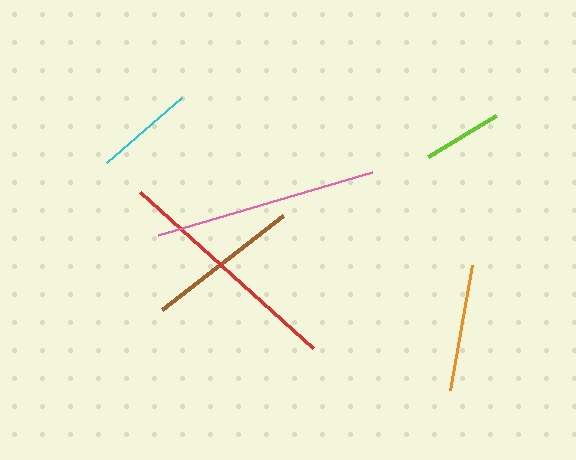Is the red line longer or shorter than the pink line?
The red line is longer than the pink line.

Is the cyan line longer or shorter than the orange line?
The orange line is longer than the cyan line.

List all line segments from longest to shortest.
From longest to shortest: red, pink, brown, orange, cyan, lime.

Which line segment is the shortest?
The lime line is the shortest at approximately 79 pixels.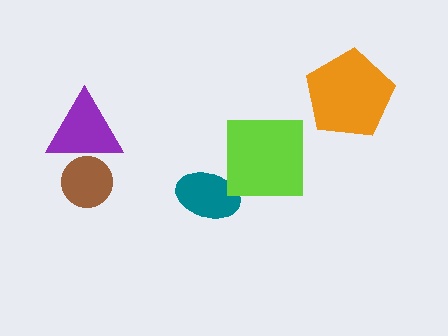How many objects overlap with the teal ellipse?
0 objects overlap with the teal ellipse.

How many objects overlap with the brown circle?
1 object overlaps with the brown circle.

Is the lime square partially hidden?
No, no other shape covers it.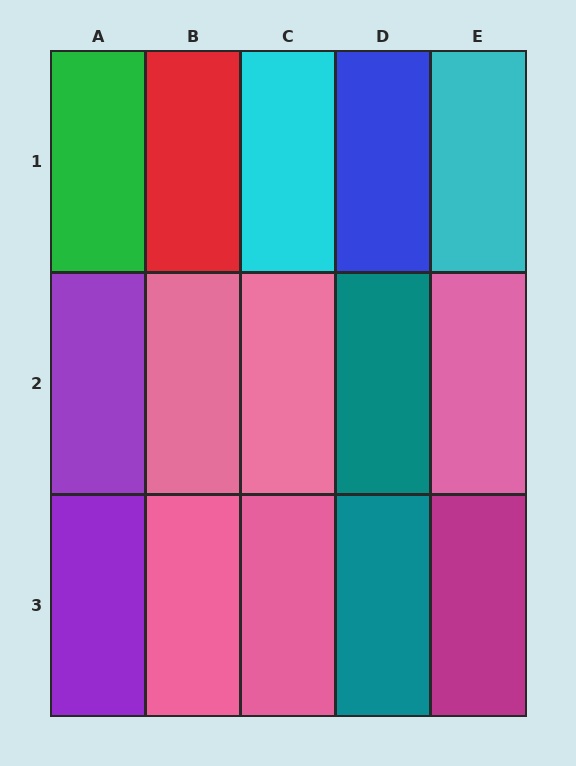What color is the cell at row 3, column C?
Pink.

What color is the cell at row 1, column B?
Red.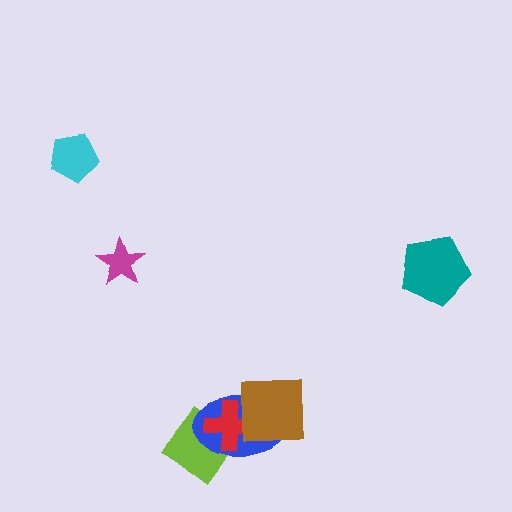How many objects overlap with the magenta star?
0 objects overlap with the magenta star.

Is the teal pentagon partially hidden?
No, no other shape covers it.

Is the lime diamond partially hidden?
Yes, it is partially covered by another shape.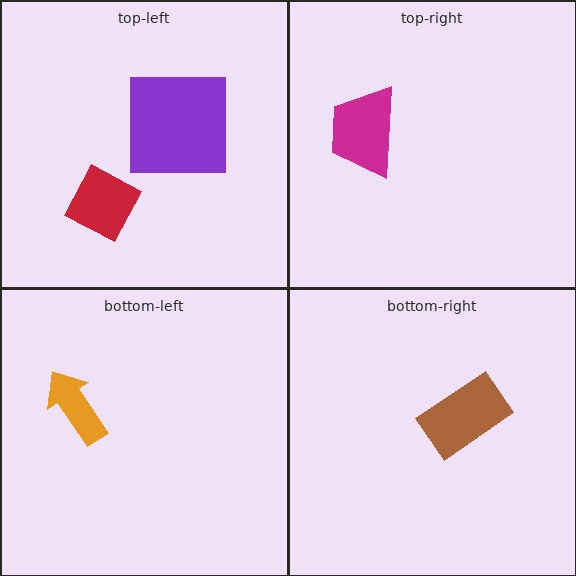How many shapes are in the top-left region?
2.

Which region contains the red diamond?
The top-left region.